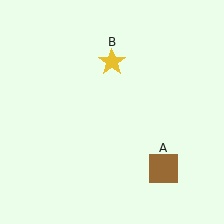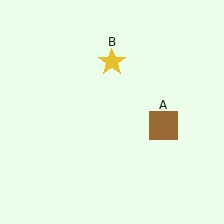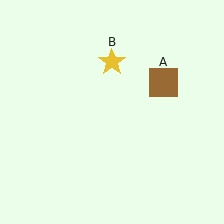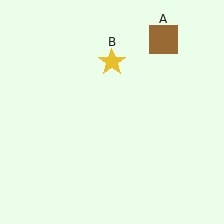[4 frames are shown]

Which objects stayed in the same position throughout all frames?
Yellow star (object B) remained stationary.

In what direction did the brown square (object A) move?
The brown square (object A) moved up.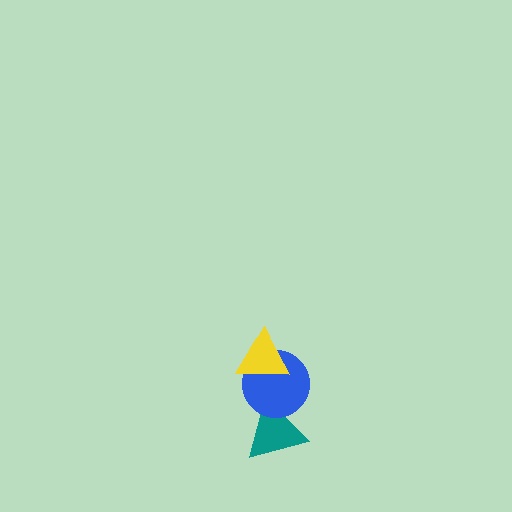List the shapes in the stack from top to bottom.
From top to bottom: the yellow triangle, the blue circle, the teal triangle.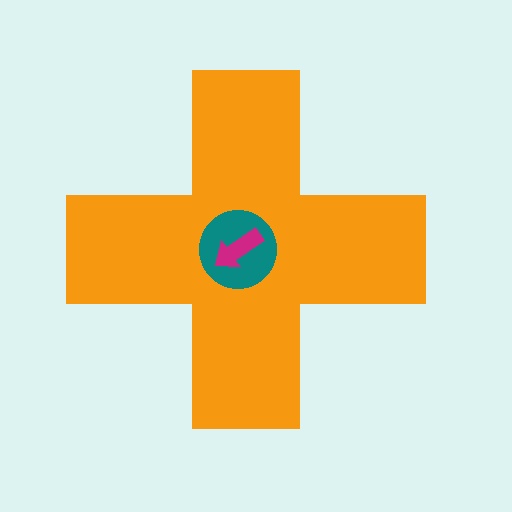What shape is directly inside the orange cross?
The teal circle.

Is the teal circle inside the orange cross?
Yes.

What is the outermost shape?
The orange cross.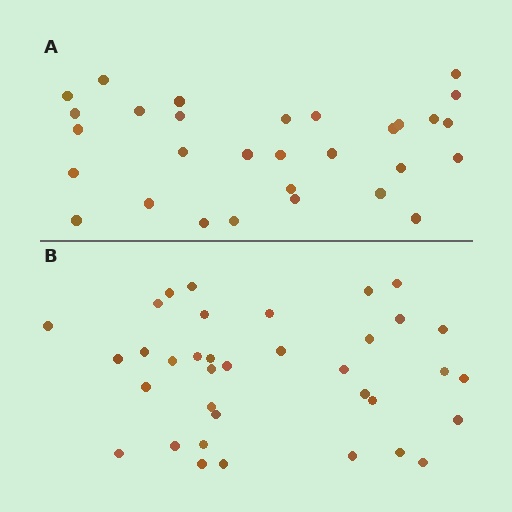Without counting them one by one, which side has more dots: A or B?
Region B (the bottom region) has more dots.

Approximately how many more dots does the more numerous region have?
Region B has about 6 more dots than region A.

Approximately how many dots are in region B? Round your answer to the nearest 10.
About 40 dots. (The exact count is 36, which rounds to 40.)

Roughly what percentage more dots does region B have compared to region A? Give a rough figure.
About 20% more.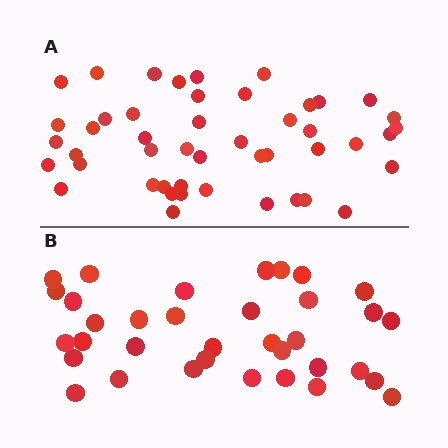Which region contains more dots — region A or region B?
Region A (the top region) has more dots.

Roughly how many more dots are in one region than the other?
Region A has roughly 12 or so more dots than region B.